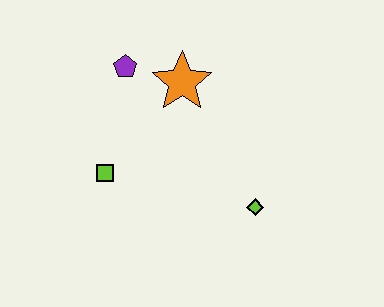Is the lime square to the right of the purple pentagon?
No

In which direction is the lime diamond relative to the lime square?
The lime diamond is to the right of the lime square.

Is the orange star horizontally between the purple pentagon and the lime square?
No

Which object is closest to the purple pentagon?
The orange star is closest to the purple pentagon.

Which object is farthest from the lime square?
The lime diamond is farthest from the lime square.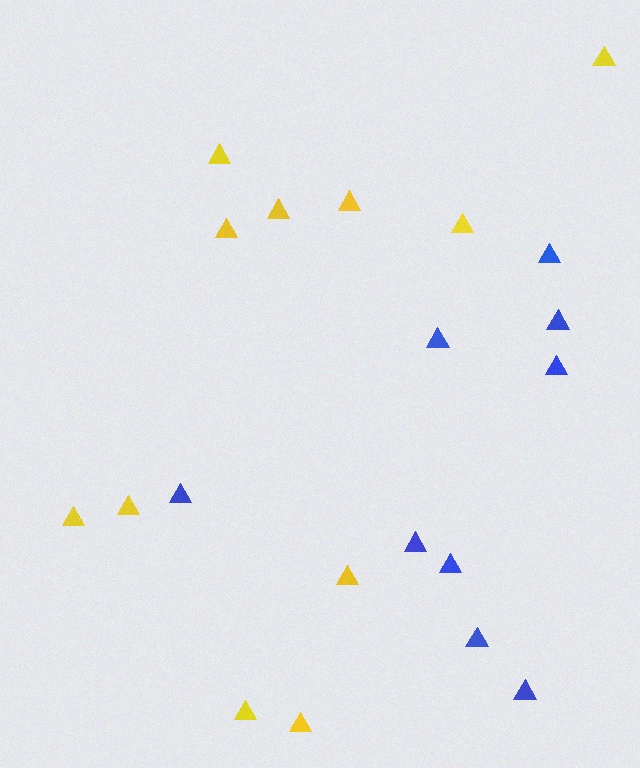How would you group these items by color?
There are 2 groups: one group of blue triangles (9) and one group of yellow triangles (11).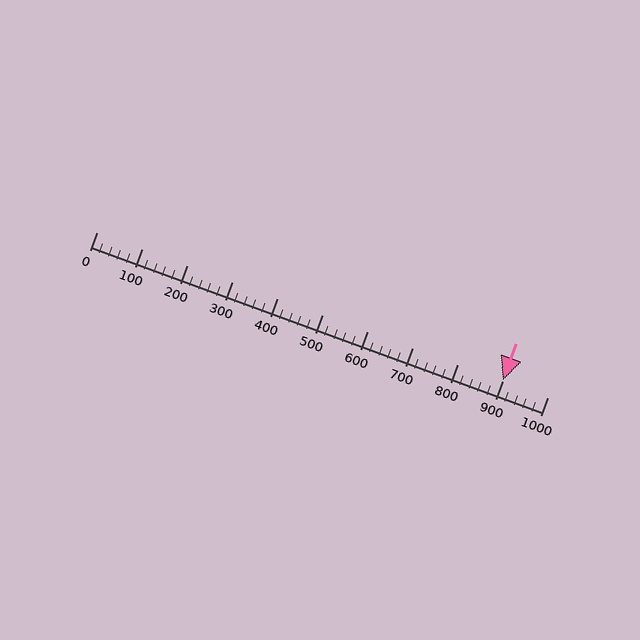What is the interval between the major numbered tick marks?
The major tick marks are spaced 100 units apart.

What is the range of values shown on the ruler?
The ruler shows values from 0 to 1000.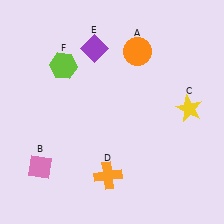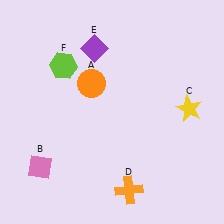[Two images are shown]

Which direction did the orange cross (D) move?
The orange cross (D) moved right.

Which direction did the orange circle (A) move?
The orange circle (A) moved left.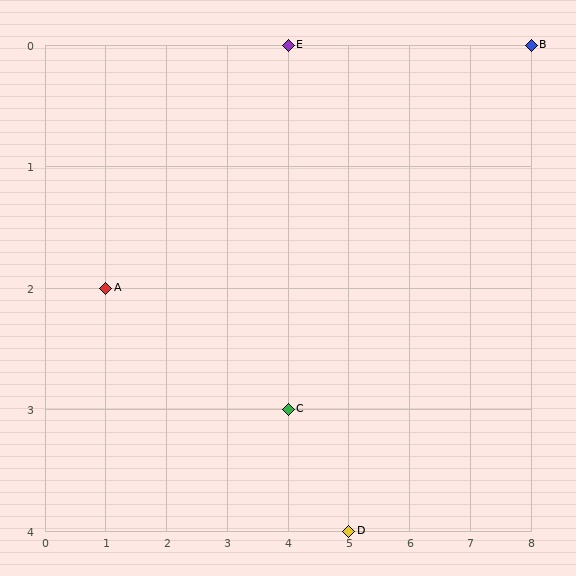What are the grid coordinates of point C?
Point C is at grid coordinates (4, 3).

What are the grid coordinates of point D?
Point D is at grid coordinates (5, 4).